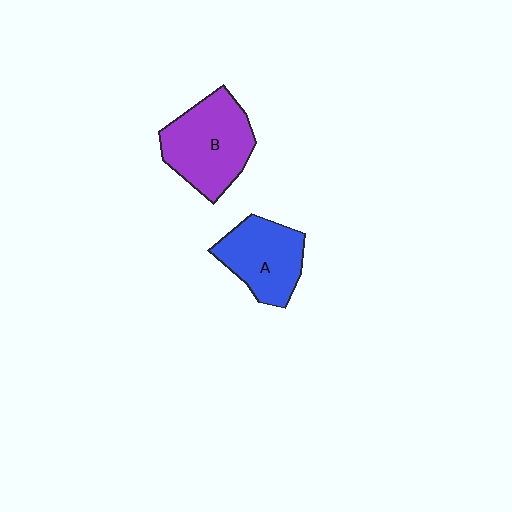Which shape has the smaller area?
Shape A (blue).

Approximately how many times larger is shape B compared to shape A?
Approximately 1.2 times.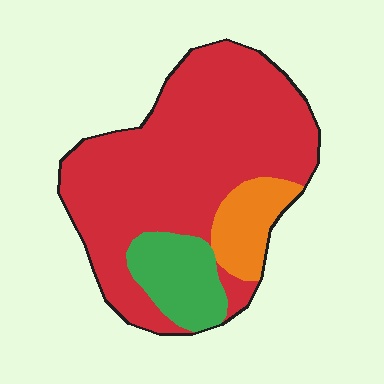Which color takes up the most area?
Red, at roughly 75%.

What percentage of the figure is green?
Green takes up about one eighth (1/8) of the figure.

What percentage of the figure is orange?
Orange takes up less than a quarter of the figure.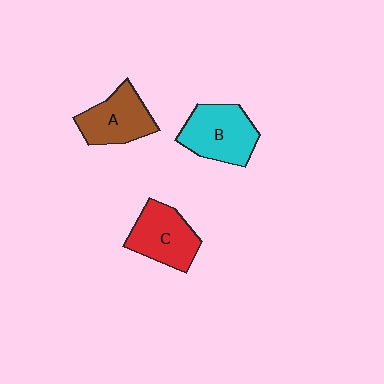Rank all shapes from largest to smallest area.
From largest to smallest: B (cyan), C (red), A (brown).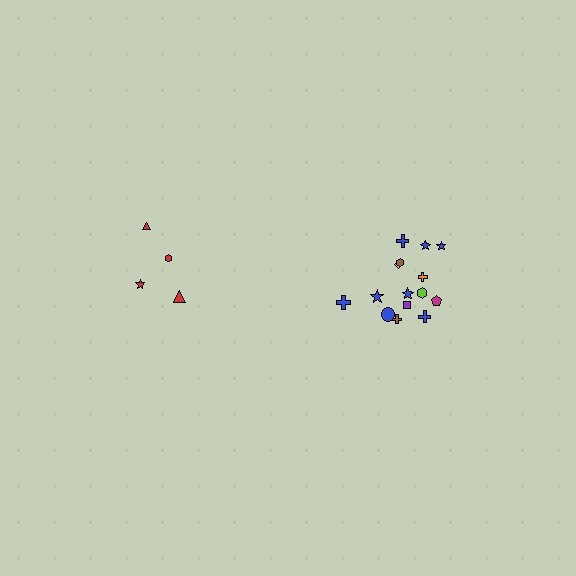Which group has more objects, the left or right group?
The right group.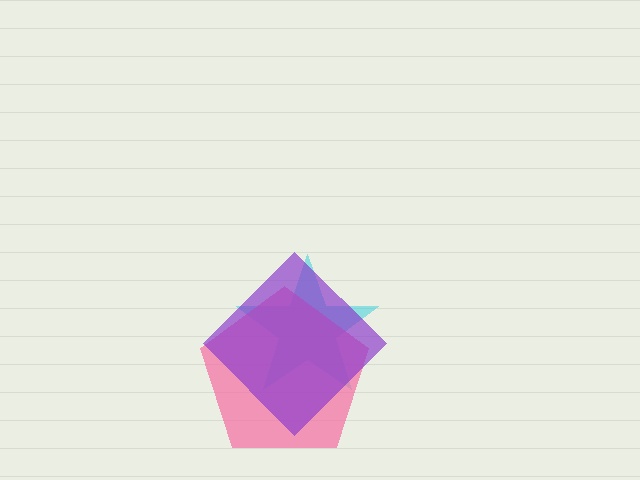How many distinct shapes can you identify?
There are 3 distinct shapes: a cyan star, a pink pentagon, a purple diamond.